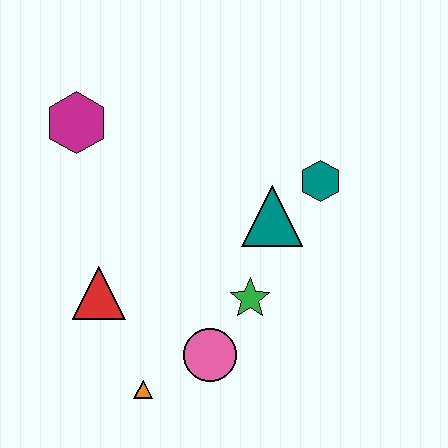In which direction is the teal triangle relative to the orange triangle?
The teal triangle is above the orange triangle.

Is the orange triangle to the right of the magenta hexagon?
Yes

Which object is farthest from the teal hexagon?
The orange triangle is farthest from the teal hexagon.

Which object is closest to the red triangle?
The orange triangle is closest to the red triangle.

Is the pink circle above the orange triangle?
Yes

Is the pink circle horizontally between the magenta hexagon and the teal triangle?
Yes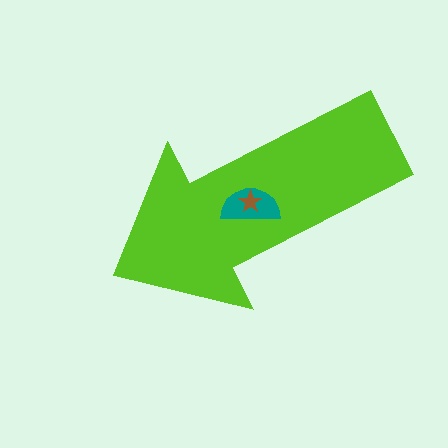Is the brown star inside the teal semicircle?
Yes.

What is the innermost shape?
The brown star.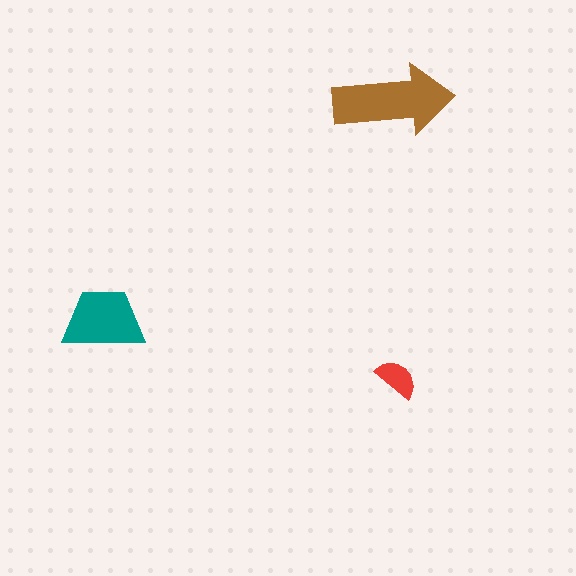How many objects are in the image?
There are 3 objects in the image.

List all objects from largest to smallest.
The brown arrow, the teal trapezoid, the red semicircle.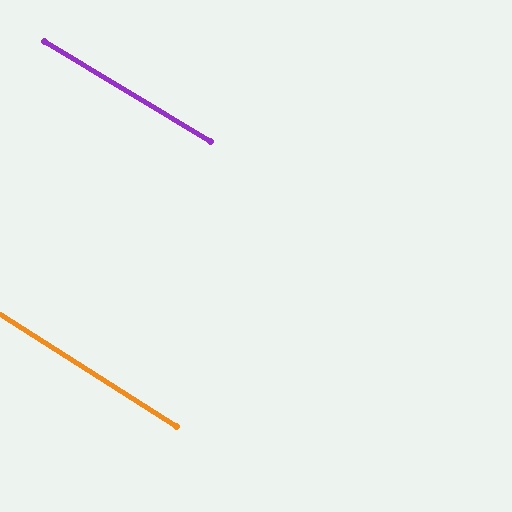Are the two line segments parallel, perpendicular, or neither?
Parallel — their directions differ by only 0.9°.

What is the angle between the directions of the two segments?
Approximately 1 degree.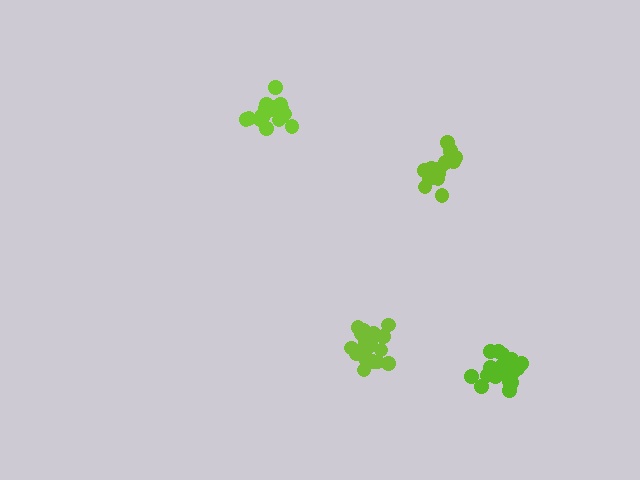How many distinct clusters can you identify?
There are 4 distinct clusters.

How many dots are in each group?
Group 1: 15 dots, Group 2: 18 dots, Group 3: 21 dots, Group 4: 20 dots (74 total).